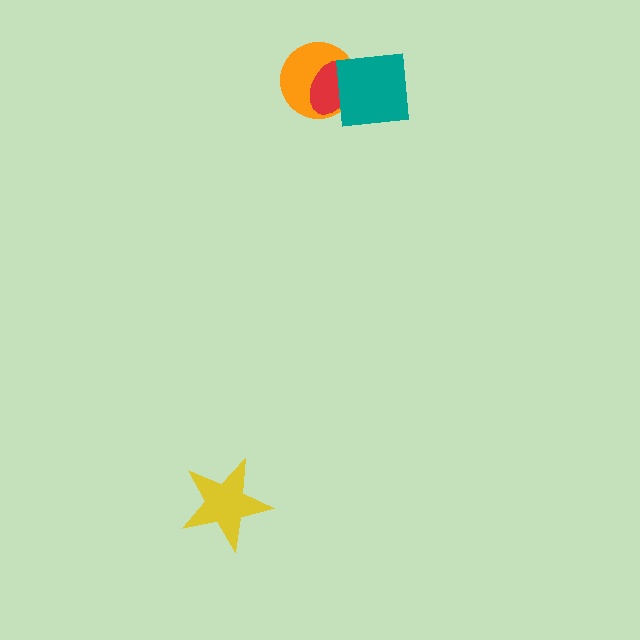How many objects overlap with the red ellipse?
2 objects overlap with the red ellipse.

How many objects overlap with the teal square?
2 objects overlap with the teal square.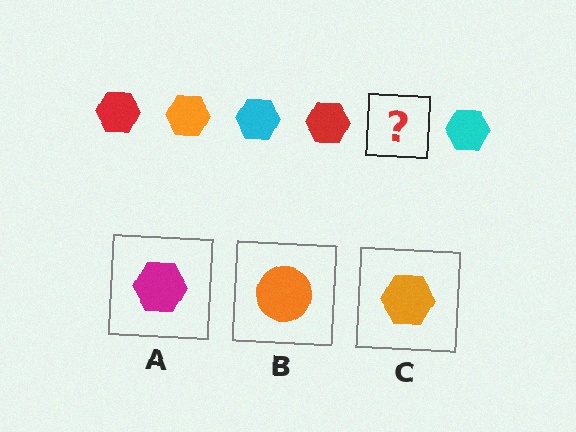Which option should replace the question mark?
Option C.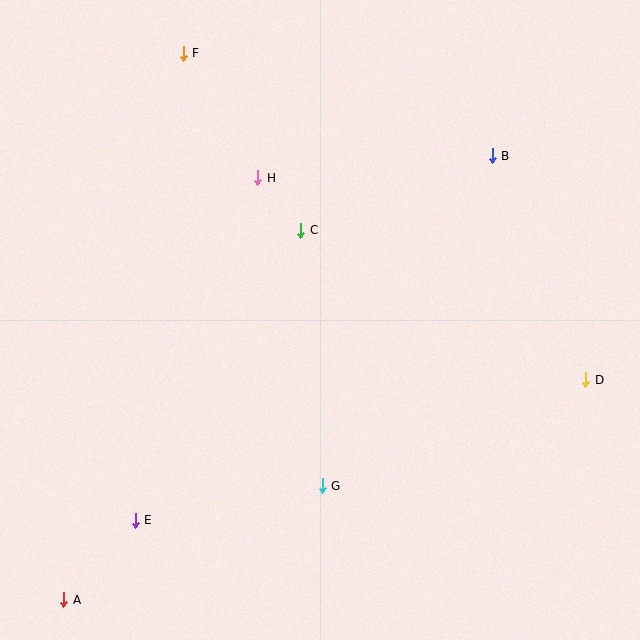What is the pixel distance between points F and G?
The distance between F and G is 454 pixels.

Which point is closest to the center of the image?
Point C at (301, 230) is closest to the center.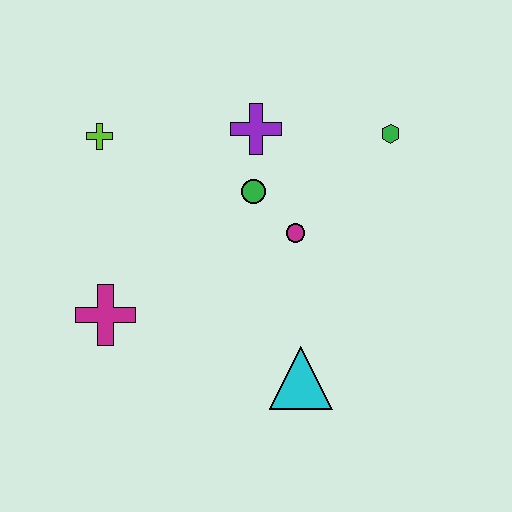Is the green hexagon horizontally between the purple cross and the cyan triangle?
No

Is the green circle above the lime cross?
No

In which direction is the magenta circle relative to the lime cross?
The magenta circle is to the right of the lime cross.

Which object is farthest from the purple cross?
The cyan triangle is farthest from the purple cross.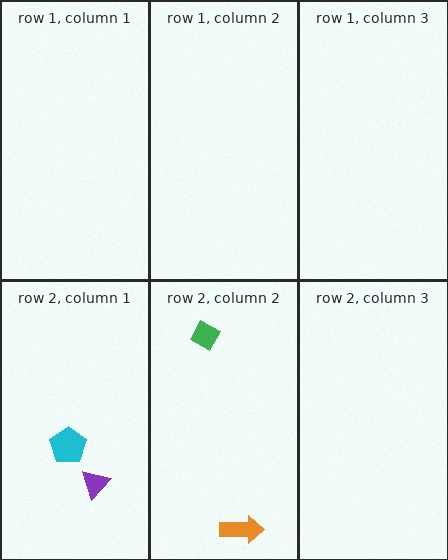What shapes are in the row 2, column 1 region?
The cyan pentagon, the purple triangle.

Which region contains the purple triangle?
The row 2, column 1 region.